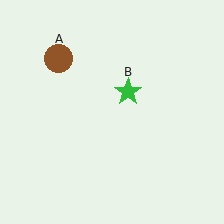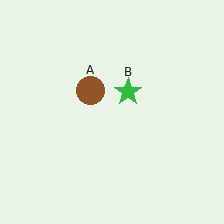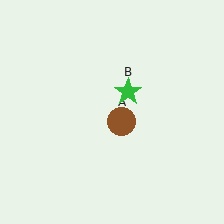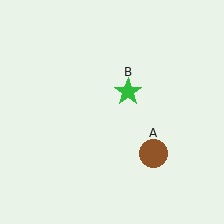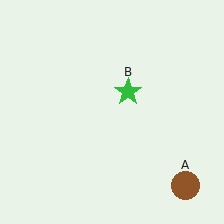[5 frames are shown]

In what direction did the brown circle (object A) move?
The brown circle (object A) moved down and to the right.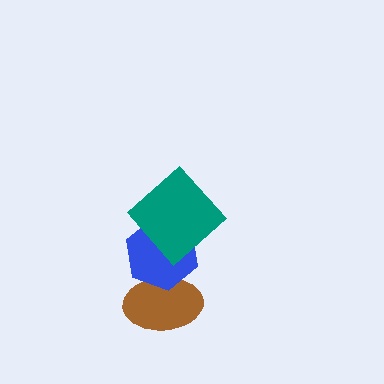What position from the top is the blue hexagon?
The blue hexagon is 2nd from the top.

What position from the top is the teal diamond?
The teal diamond is 1st from the top.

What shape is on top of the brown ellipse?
The blue hexagon is on top of the brown ellipse.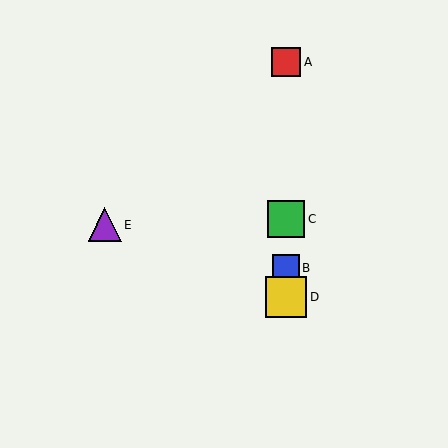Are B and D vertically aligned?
Yes, both are at x≈286.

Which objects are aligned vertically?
Objects A, B, C, D are aligned vertically.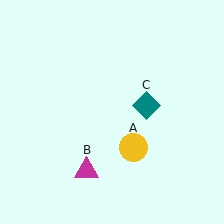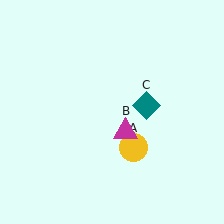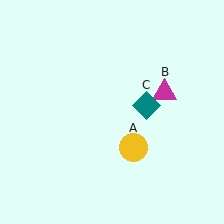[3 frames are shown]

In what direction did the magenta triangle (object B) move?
The magenta triangle (object B) moved up and to the right.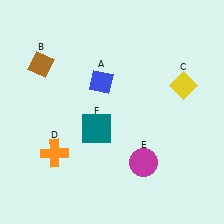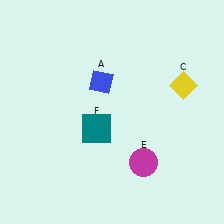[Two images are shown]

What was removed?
The brown diamond (B), the orange cross (D) were removed in Image 2.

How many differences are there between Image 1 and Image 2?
There are 2 differences between the two images.